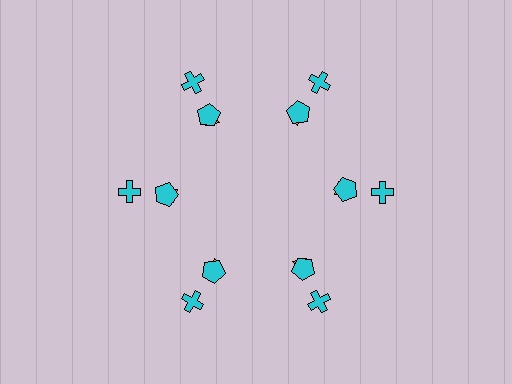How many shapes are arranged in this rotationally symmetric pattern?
There are 18 shapes, arranged in 6 groups of 3.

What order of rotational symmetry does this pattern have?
This pattern has 6-fold rotational symmetry.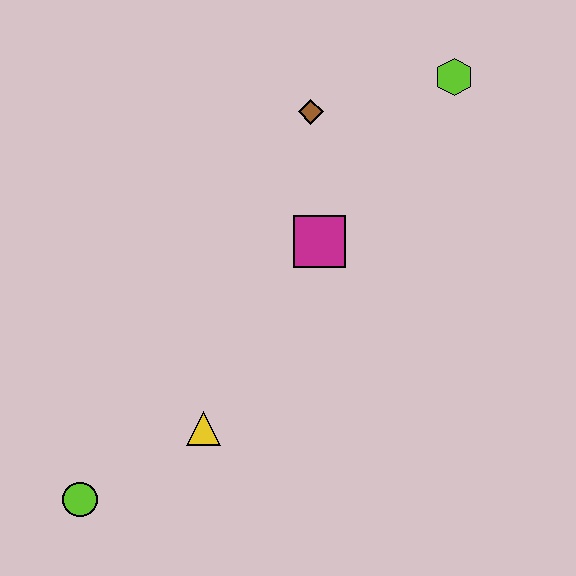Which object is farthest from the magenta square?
The lime circle is farthest from the magenta square.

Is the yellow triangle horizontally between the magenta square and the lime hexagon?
No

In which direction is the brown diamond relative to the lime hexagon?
The brown diamond is to the left of the lime hexagon.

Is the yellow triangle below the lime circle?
No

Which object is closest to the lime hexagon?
The brown diamond is closest to the lime hexagon.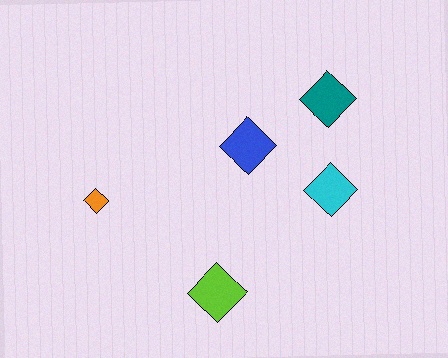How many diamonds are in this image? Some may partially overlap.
There are 5 diamonds.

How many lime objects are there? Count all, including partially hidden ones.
There is 1 lime object.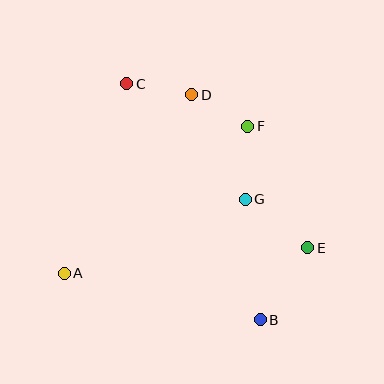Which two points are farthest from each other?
Points B and C are farthest from each other.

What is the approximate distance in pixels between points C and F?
The distance between C and F is approximately 128 pixels.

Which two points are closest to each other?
Points D and F are closest to each other.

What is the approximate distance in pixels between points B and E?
The distance between B and E is approximately 86 pixels.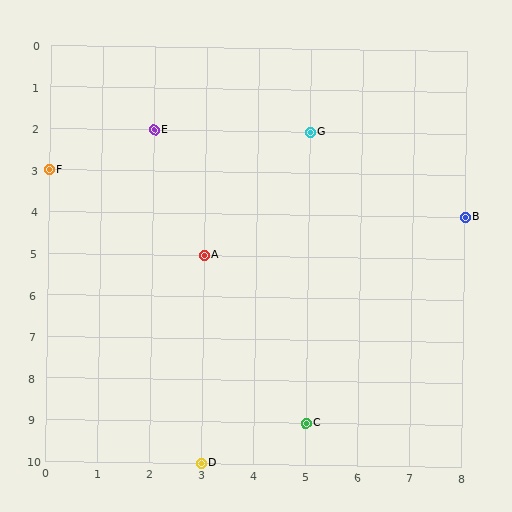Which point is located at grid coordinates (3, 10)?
Point D is at (3, 10).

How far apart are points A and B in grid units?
Points A and B are 5 columns and 1 row apart (about 5.1 grid units diagonally).